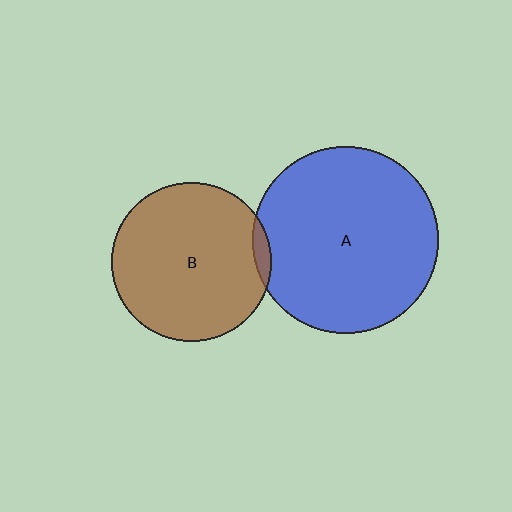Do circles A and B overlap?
Yes.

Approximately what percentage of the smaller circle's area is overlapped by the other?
Approximately 5%.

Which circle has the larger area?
Circle A (blue).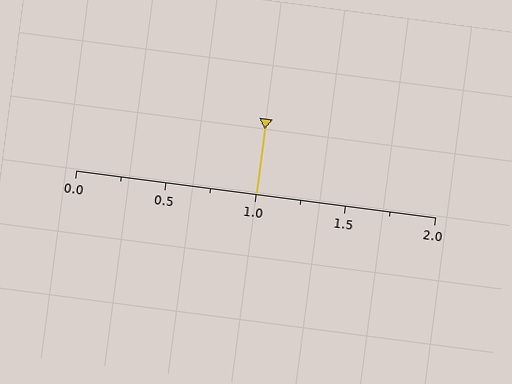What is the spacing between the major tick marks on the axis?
The major ticks are spaced 0.5 apart.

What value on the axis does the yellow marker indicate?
The marker indicates approximately 1.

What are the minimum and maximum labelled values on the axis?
The axis runs from 0.0 to 2.0.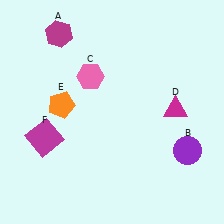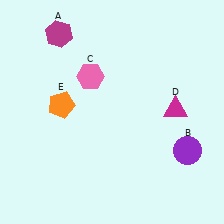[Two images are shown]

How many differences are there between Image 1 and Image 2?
There is 1 difference between the two images.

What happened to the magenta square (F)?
The magenta square (F) was removed in Image 2. It was in the bottom-left area of Image 1.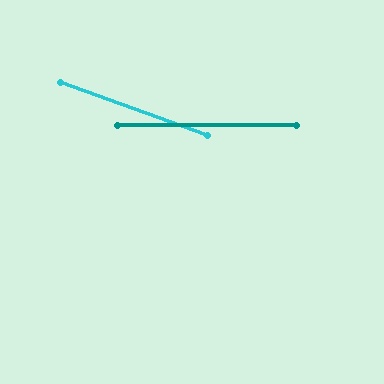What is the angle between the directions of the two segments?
Approximately 20 degrees.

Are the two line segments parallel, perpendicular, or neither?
Neither parallel nor perpendicular — they differ by about 20°.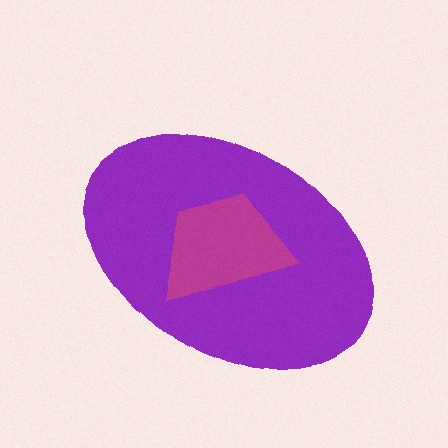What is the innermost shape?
The magenta trapezoid.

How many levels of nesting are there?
2.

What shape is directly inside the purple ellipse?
The magenta trapezoid.